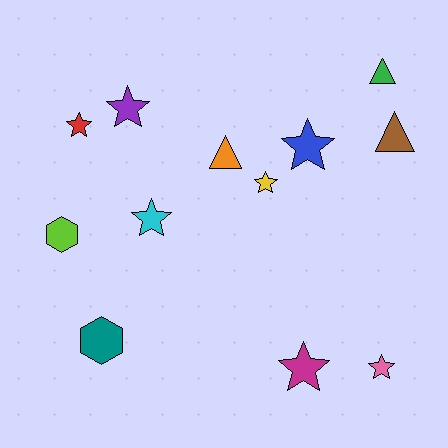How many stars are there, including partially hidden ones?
There are 7 stars.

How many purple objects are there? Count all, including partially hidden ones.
There is 1 purple object.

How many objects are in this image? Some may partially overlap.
There are 12 objects.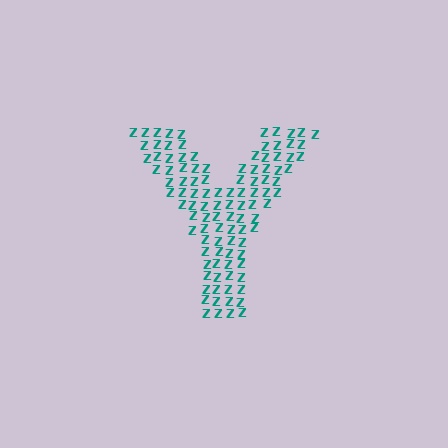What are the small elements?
The small elements are letter Z's.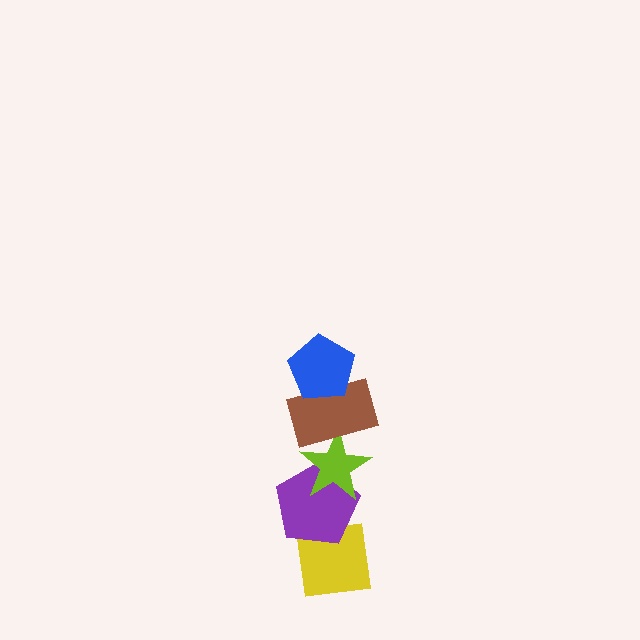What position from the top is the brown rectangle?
The brown rectangle is 2nd from the top.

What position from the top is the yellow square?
The yellow square is 5th from the top.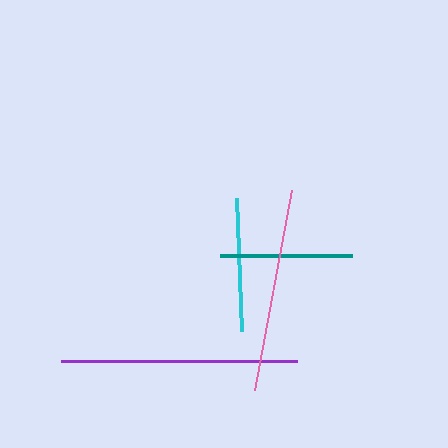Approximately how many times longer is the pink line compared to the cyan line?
The pink line is approximately 1.5 times the length of the cyan line.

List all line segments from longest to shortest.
From longest to shortest: purple, pink, cyan, teal.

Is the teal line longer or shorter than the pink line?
The pink line is longer than the teal line.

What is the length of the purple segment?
The purple segment is approximately 235 pixels long.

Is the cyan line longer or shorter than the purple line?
The purple line is longer than the cyan line.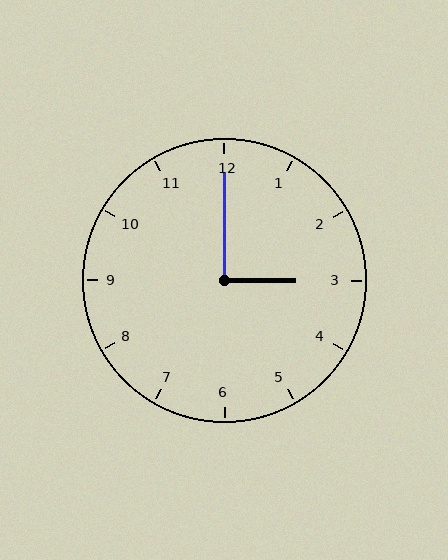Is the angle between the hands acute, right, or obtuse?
It is right.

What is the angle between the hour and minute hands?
Approximately 90 degrees.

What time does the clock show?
3:00.